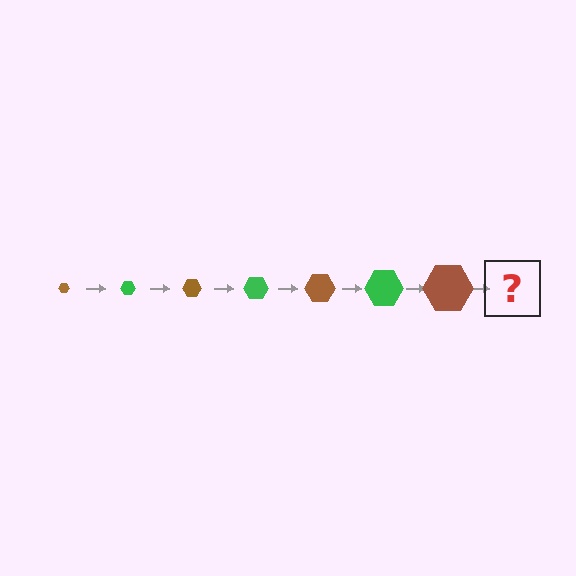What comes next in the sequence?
The next element should be a green hexagon, larger than the previous one.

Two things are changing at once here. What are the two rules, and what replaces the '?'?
The two rules are that the hexagon grows larger each step and the color cycles through brown and green. The '?' should be a green hexagon, larger than the previous one.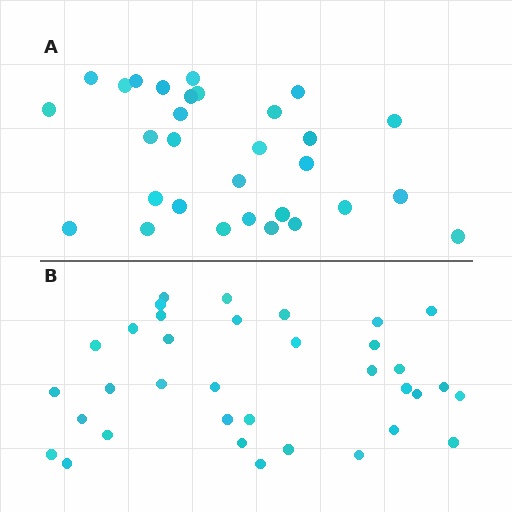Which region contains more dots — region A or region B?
Region B (the bottom region) has more dots.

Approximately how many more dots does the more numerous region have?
Region B has about 5 more dots than region A.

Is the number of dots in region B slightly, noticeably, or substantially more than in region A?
Region B has only slightly more — the two regions are fairly close. The ratio is roughly 1.2 to 1.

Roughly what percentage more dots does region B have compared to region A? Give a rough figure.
About 15% more.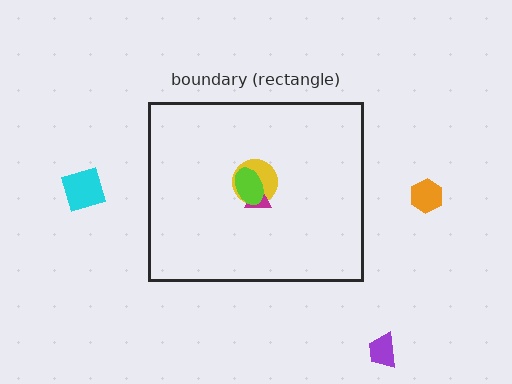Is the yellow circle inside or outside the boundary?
Inside.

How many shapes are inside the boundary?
3 inside, 3 outside.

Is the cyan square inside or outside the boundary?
Outside.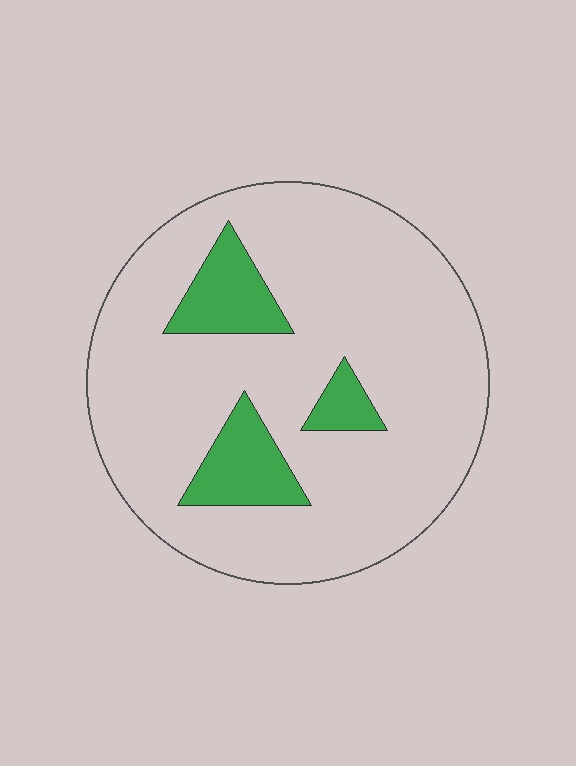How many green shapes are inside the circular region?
3.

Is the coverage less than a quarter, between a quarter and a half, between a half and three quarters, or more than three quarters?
Less than a quarter.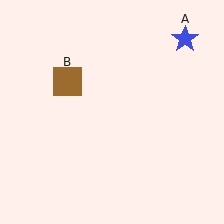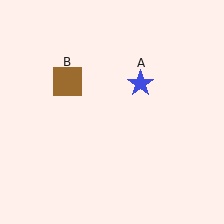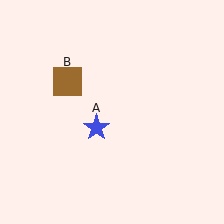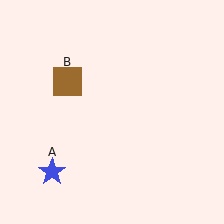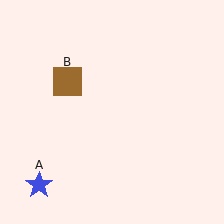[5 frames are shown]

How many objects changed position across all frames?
1 object changed position: blue star (object A).